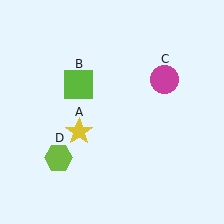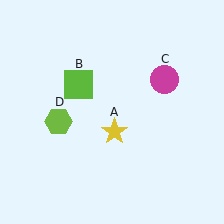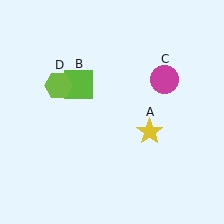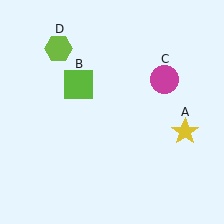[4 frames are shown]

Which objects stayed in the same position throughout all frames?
Lime square (object B) and magenta circle (object C) remained stationary.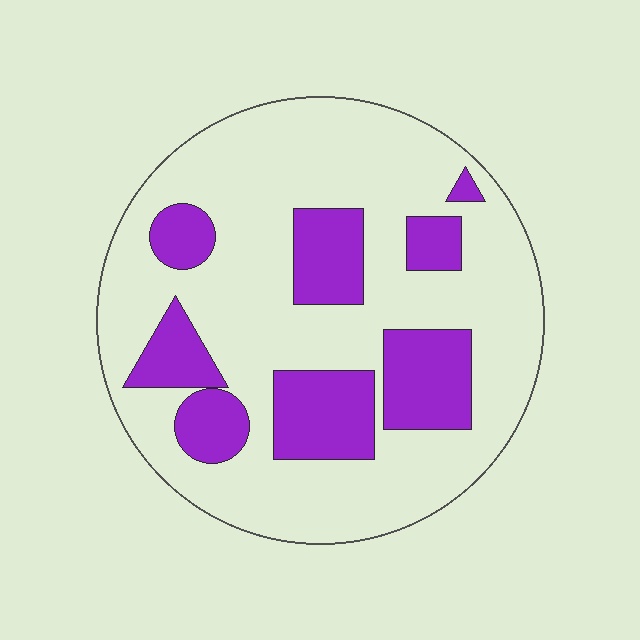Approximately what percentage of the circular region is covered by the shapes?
Approximately 25%.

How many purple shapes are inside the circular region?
8.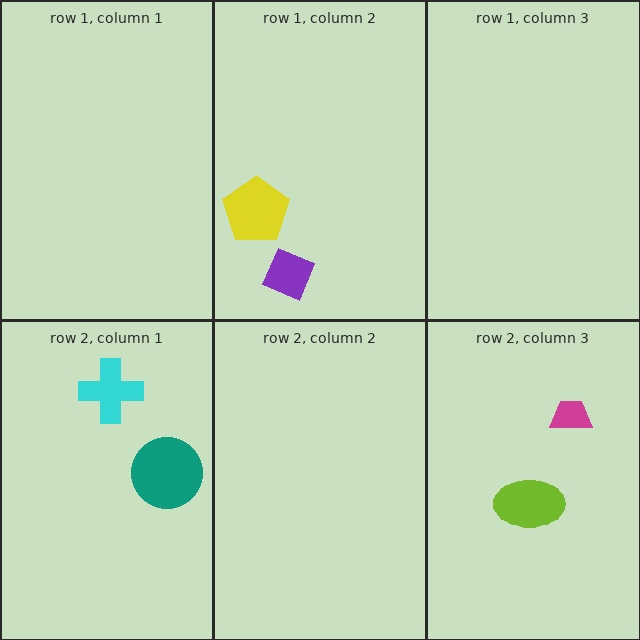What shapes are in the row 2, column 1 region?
The teal circle, the cyan cross.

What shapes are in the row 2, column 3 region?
The magenta trapezoid, the lime ellipse.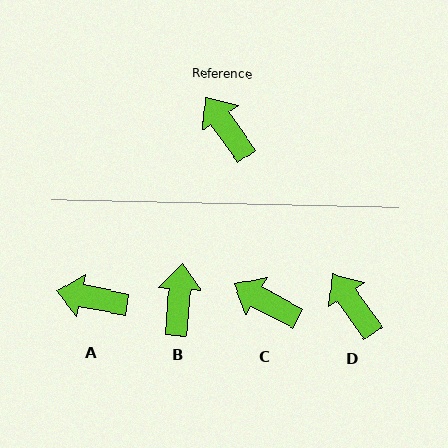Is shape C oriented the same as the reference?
No, it is off by about 26 degrees.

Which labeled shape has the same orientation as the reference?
D.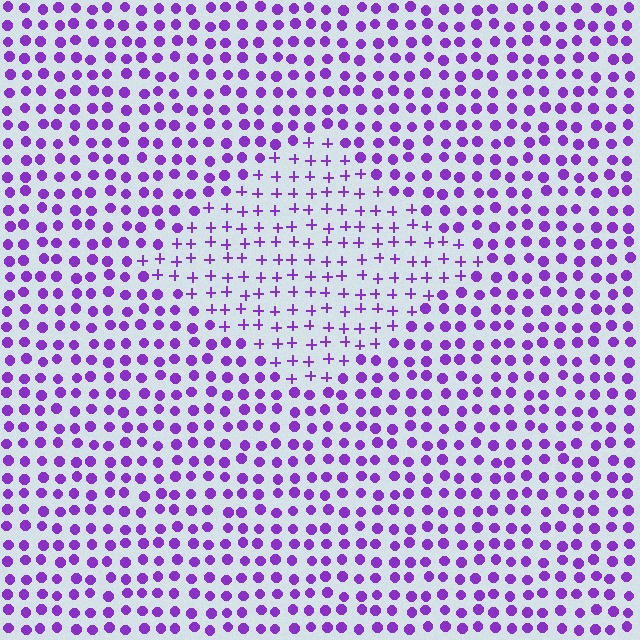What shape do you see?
I see a diamond.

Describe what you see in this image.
The image is filled with small purple elements arranged in a uniform grid. A diamond-shaped region contains plus signs, while the surrounding area contains circles. The boundary is defined purely by the change in element shape.